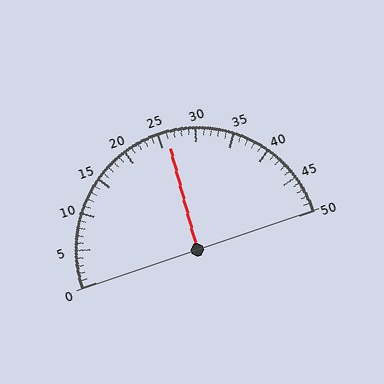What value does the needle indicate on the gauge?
The needle indicates approximately 26.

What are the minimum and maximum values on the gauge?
The gauge ranges from 0 to 50.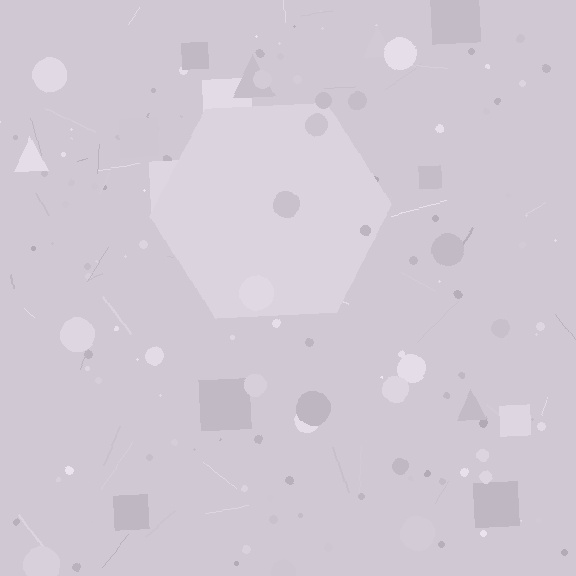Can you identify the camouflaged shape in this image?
The camouflaged shape is a hexagon.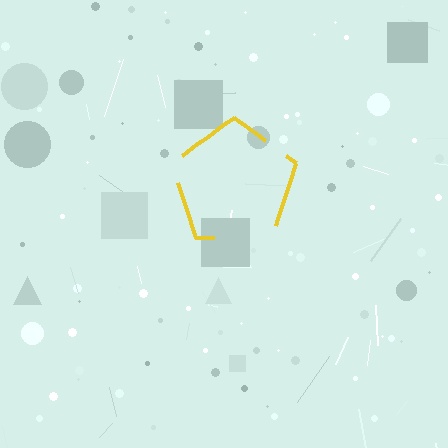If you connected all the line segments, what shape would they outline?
They would outline a pentagon.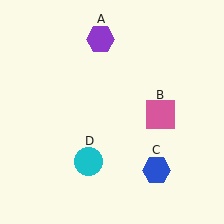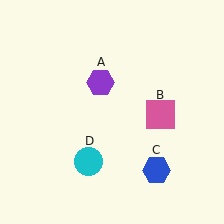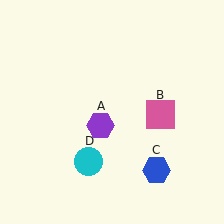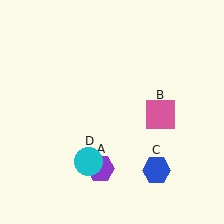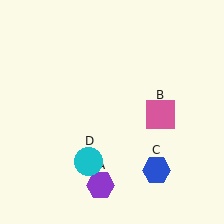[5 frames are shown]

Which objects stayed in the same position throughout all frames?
Pink square (object B) and blue hexagon (object C) and cyan circle (object D) remained stationary.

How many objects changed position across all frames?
1 object changed position: purple hexagon (object A).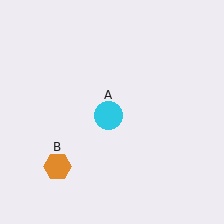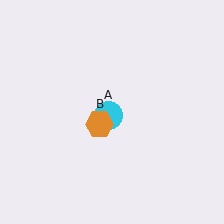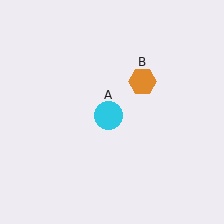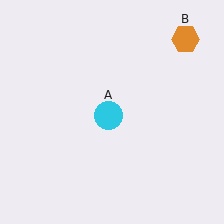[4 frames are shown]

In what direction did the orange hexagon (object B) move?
The orange hexagon (object B) moved up and to the right.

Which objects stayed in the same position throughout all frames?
Cyan circle (object A) remained stationary.